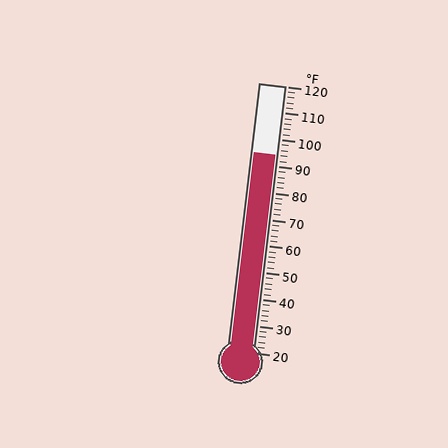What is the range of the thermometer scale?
The thermometer scale ranges from 20°F to 120°F.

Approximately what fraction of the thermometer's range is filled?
The thermometer is filled to approximately 75% of its range.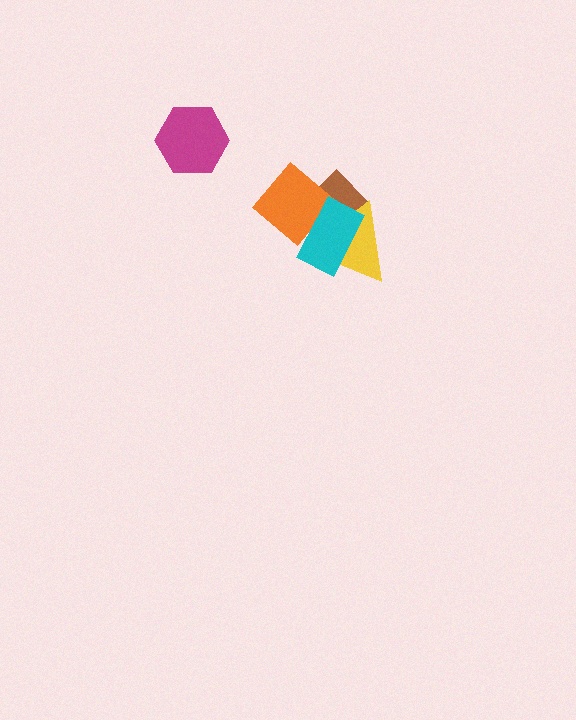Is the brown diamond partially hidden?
Yes, it is partially covered by another shape.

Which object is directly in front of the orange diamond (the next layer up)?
The yellow triangle is directly in front of the orange diamond.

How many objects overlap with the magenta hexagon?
0 objects overlap with the magenta hexagon.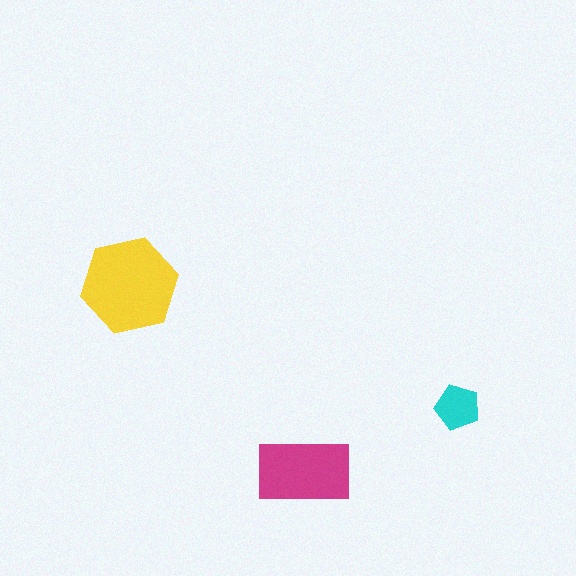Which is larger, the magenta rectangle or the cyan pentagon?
The magenta rectangle.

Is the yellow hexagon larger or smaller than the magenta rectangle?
Larger.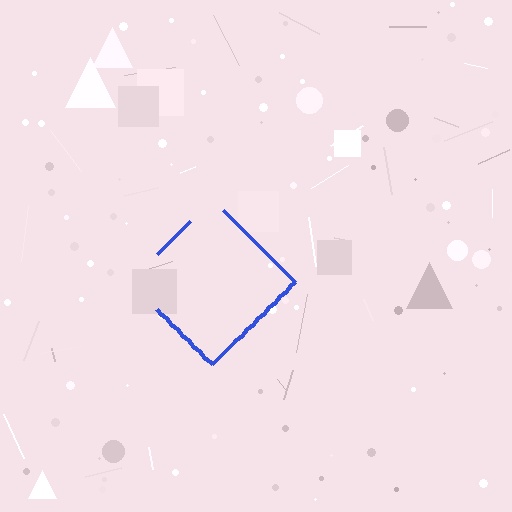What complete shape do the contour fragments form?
The contour fragments form a diamond.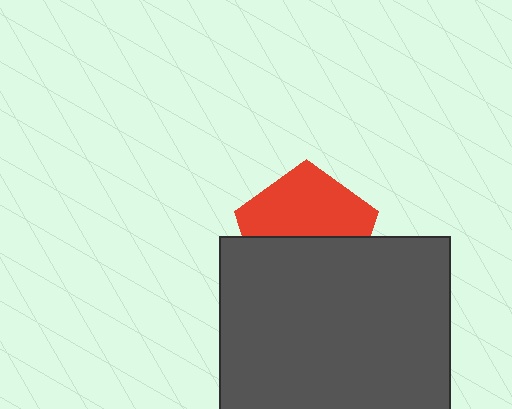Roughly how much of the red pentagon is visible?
About half of it is visible (roughly 51%).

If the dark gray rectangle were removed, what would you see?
You would see the complete red pentagon.